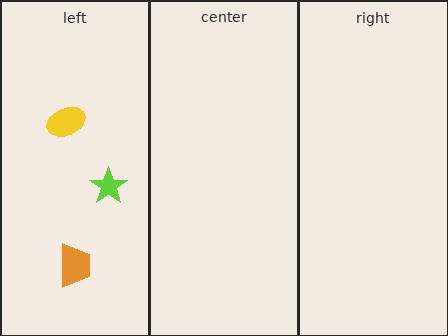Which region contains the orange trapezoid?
The left region.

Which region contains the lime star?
The left region.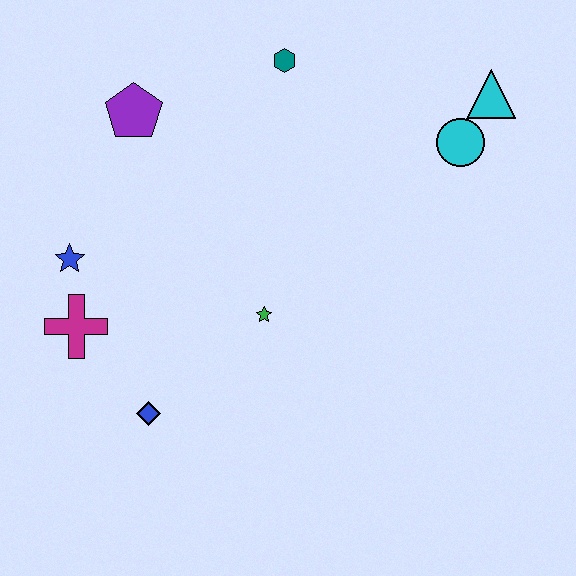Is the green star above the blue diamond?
Yes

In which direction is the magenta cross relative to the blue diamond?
The magenta cross is above the blue diamond.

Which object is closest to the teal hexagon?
The purple pentagon is closest to the teal hexagon.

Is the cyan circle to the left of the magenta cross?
No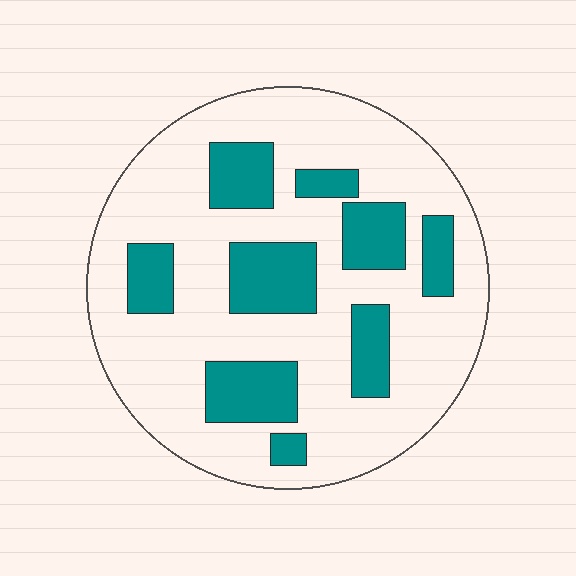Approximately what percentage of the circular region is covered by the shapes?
Approximately 25%.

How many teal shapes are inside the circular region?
9.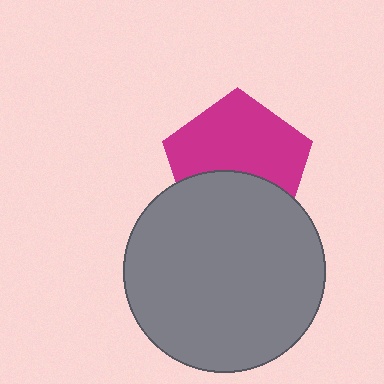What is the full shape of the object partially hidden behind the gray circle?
The partially hidden object is a magenta pentagon.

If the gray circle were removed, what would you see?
You would see the complete magenta pentagon.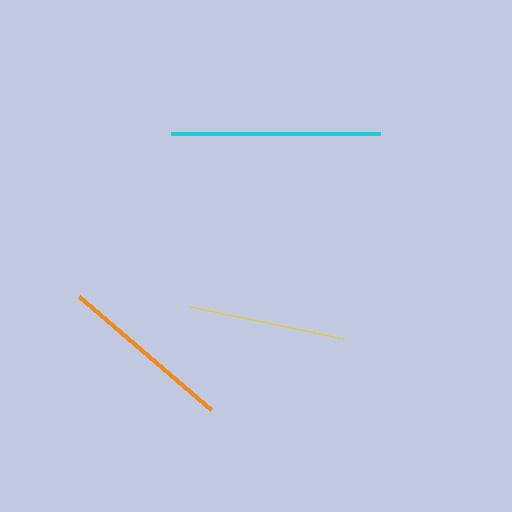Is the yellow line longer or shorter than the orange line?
The orange line is longer than the yellow line.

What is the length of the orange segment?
The orange segment is approximately 174 pixels long.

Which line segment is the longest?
The cyan line is the longest at approximately 209 pixels.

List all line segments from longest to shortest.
From longest to shortest: cyan, orange, yellow.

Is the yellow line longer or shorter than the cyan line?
The cyan line is longer than the yellow line.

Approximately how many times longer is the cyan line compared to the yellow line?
The cyan line is approximately 1.3 times the length of the yellow line.